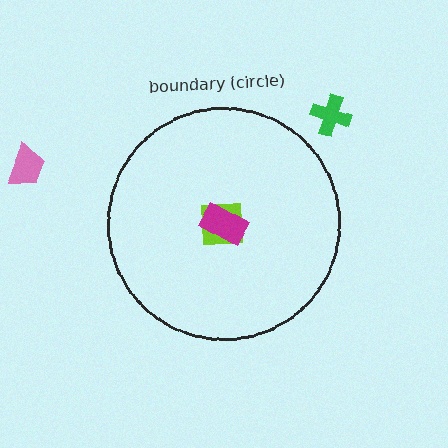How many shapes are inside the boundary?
2 inside, 2 outside.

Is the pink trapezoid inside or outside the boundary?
Outside.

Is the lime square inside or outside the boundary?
Inside.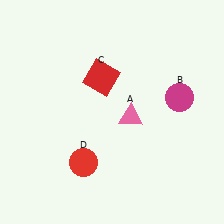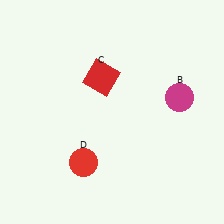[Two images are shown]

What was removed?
The pink triangle (A) was removed in Image 2.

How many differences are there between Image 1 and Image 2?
There is 1 difference between the two images.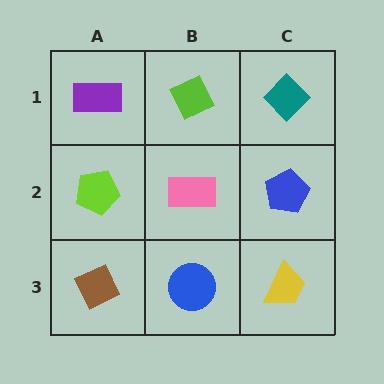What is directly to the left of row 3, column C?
A blue circle.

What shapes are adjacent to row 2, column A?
A purple rectangle (row 1, column A), a brown diamond (row 3, column A), a pink rectangle (row 2, column B).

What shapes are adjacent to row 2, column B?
A lime diamond (row 1, column B), a blue circle (row 3, column B), a lime pentagon (row 2, column A), a blue pentagon (row 2, column C).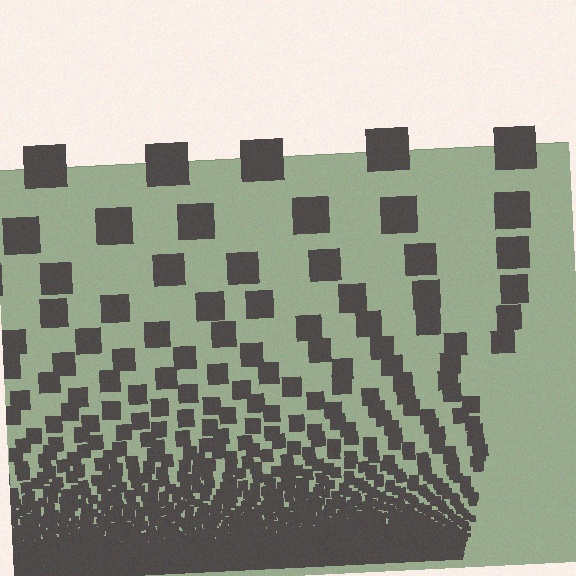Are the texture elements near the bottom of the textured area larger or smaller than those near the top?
Smaller. The gradient is inverted — elements near the bottom are smaller and denser.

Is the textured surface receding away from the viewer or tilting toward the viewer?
The surface appears to tilt toward the viewer. Texture elements get larger and sparser toward the top.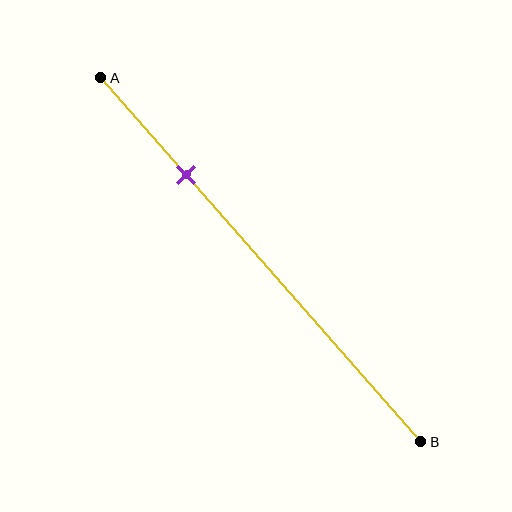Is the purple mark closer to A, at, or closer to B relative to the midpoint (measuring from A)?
The purple mark is closer to point A than the midpoint of segment AB.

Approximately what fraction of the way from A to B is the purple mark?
The purple mark is approximately 25% of the way from A to B.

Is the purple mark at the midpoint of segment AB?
No, the mark is at about 25% from A, not at the 50% midpoint.